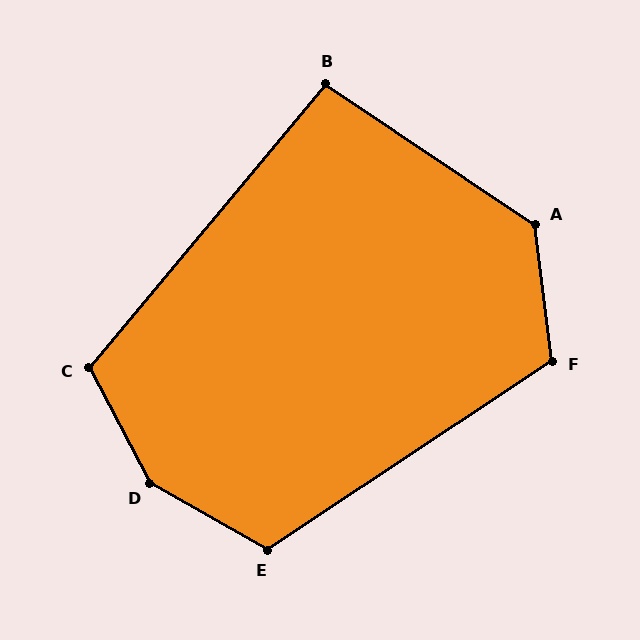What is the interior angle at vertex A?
Approximately 131 degrees (obtuse).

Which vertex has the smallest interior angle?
B, at approximately 96 degrees.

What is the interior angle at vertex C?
Approximately 112 degrees (obtuse).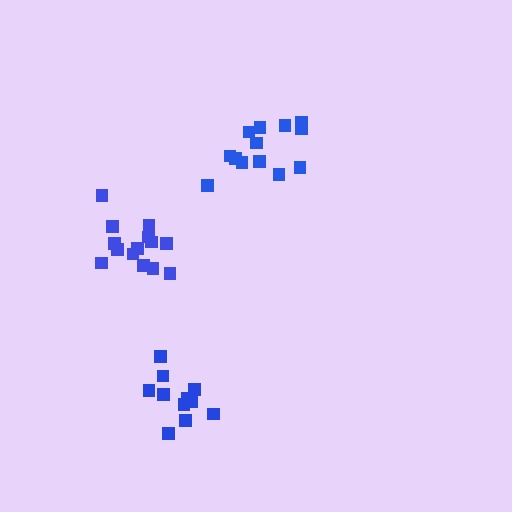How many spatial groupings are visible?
There are 3 spatial groupings.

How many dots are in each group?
Group 1: 14 dots, Group 2: 11 dots, Group 3: 13 dots (38 total).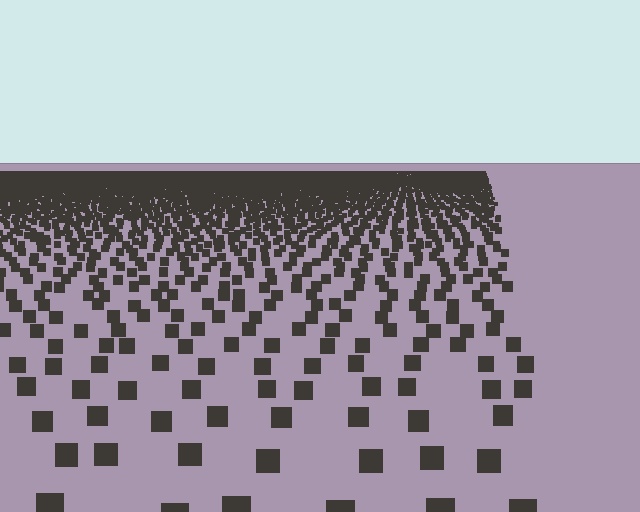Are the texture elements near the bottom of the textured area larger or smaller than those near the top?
Larger. Near the bottom, elements are closer to the viewer and appear at a bigger on-screen size.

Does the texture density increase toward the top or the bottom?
Density increases toward the top.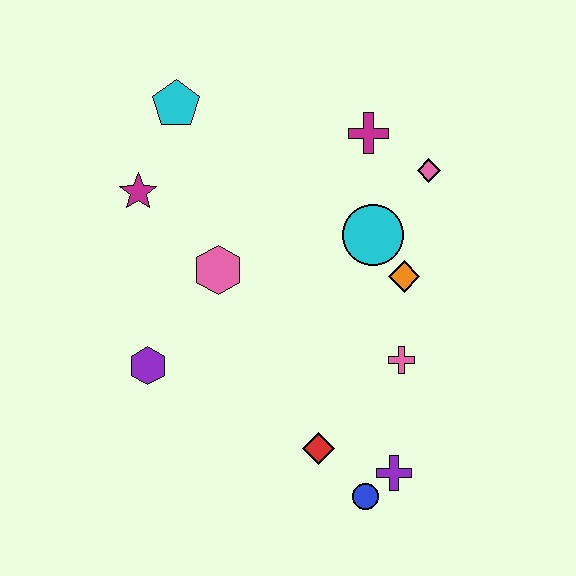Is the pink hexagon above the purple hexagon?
Yes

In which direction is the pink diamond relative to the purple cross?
The pink diamond is above the purple cross.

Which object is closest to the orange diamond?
The cyan circle is closest to the orange diamond.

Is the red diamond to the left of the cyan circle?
Yes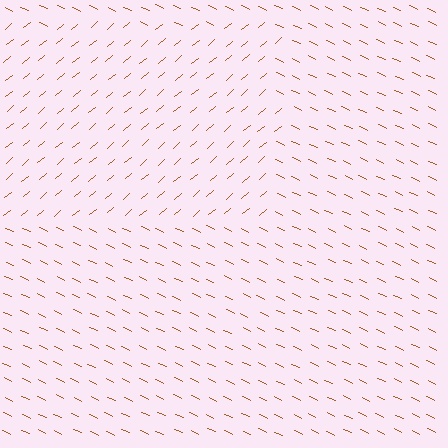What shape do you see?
I see a rectangle.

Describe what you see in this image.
The image is filled with small brown line segments. A rectangle region in the image has lines oriented differently from the surrounding lines, creating a visible texture boundary.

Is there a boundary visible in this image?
Yes, there is a texture boundary formed by a change in line orientation.